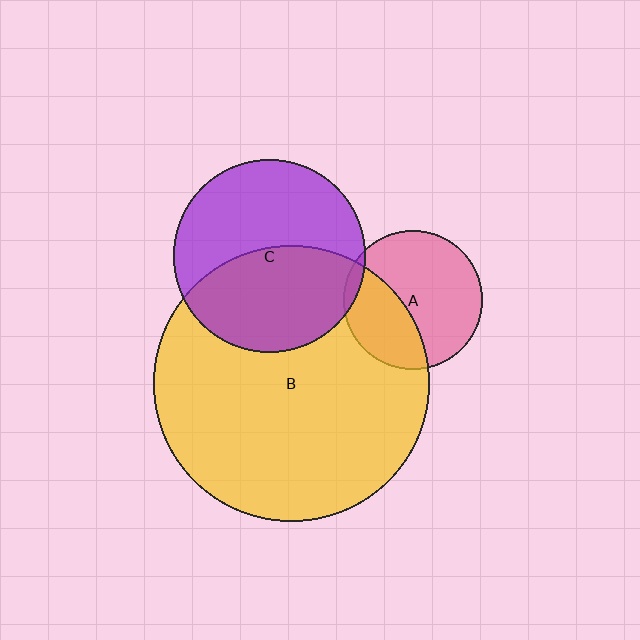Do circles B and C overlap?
Yes.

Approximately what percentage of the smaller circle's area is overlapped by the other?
Approximately 50%.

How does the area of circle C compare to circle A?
Approximately 1.9 times.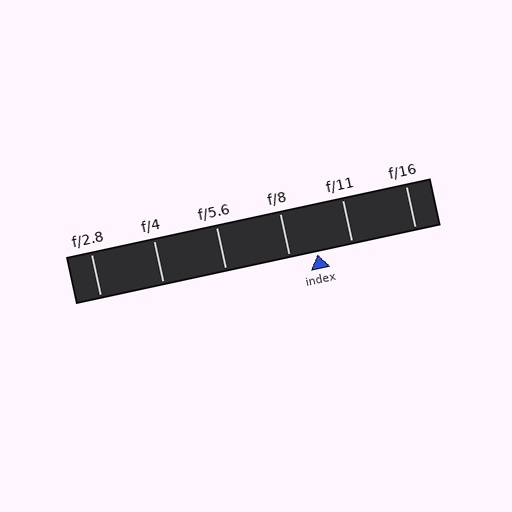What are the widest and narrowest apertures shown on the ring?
The widest aperture shown is f/2.8 and the narrowest is f/16.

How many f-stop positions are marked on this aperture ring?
There are 6 f-stop positions marked.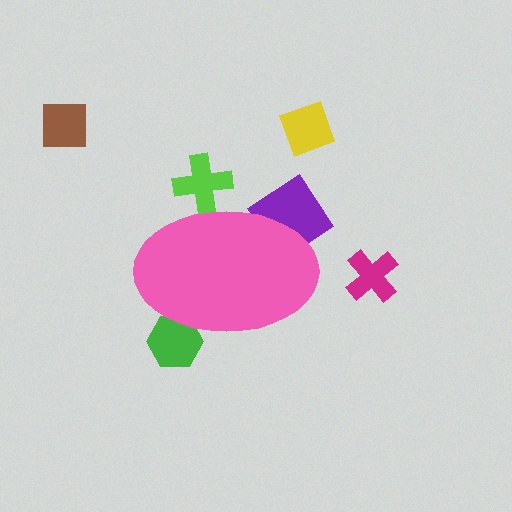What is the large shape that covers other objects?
A pink ellipse.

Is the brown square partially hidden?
No, the brown square is fully visible.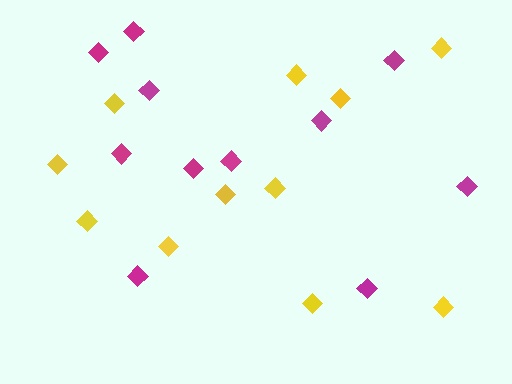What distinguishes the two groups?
There are 2 groups: one group of yellow diamonds (11) and one group of magenta diamonds (11).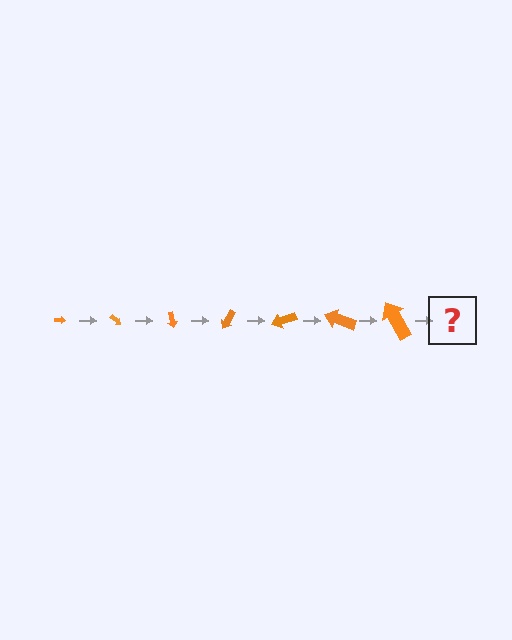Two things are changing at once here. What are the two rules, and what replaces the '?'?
The two rules are that the arrow grows larger each step and it rotates 40 degrees each step. The '?' should be an arrow, larger than the previous one and rotated 280 degrees from the start.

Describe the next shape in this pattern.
It should be an arrow, larger than the previous one and rotated 280 degrees from the start.